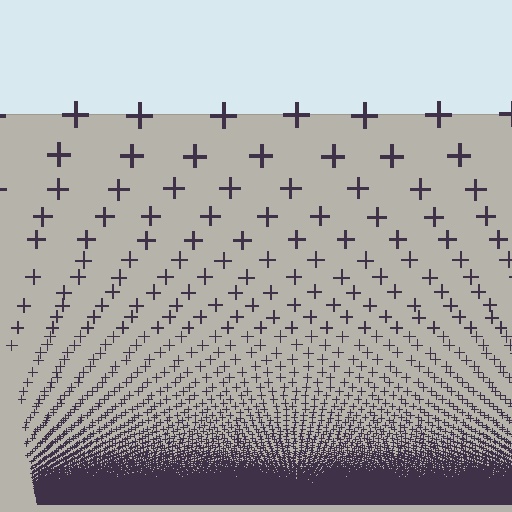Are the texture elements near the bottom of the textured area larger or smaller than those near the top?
Smaller. The gradient is inverted — elements near the bottom are smaller and denser.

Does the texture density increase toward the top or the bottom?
Density increases toward the bottom.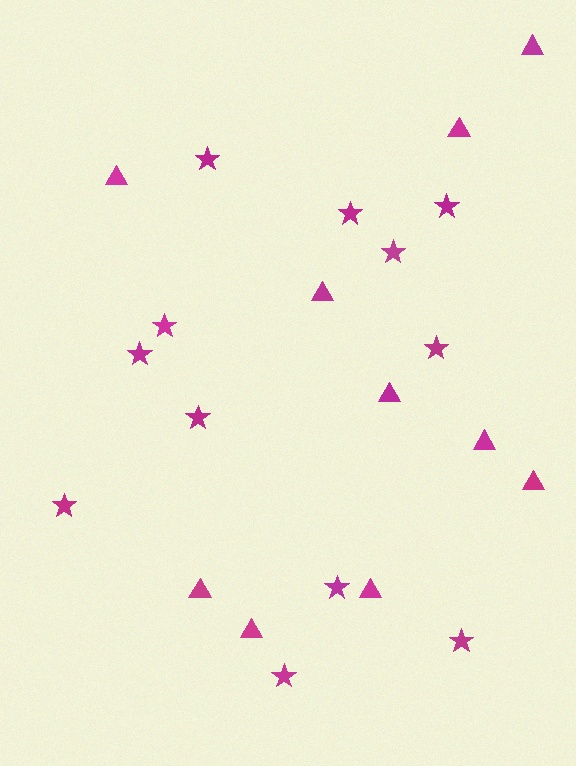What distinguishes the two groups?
There are 2 groups: one group of stars (12) and one group of triangles (10).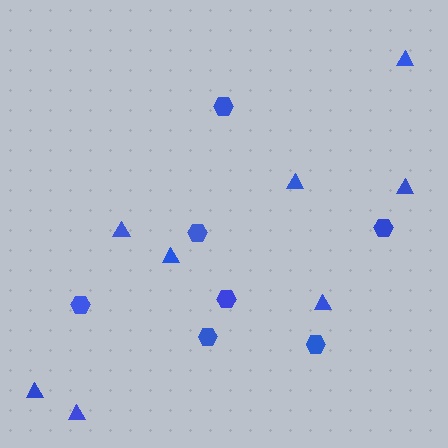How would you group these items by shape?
There are 2 groups: one group of hexagons (7) and one group of triangles (8).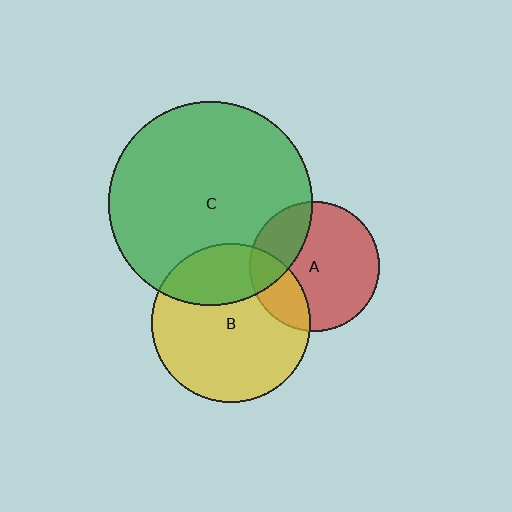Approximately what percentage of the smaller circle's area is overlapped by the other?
Approximately 25%.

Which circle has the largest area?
Circle C (green).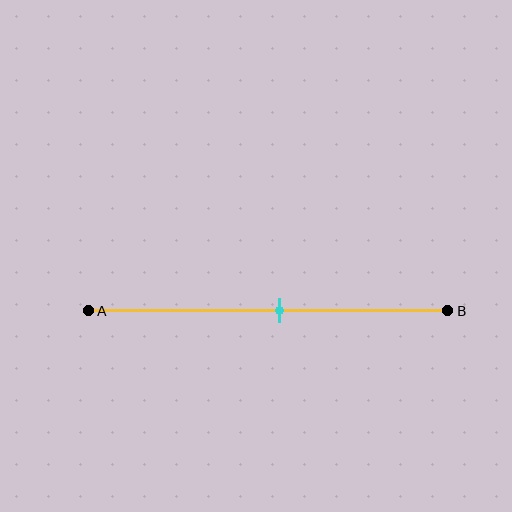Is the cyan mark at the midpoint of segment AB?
No, the mark is at about 55% from A, not at the 50% midpoint.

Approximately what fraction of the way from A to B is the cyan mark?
The cyan mark is approximately 55% of the way from A to B.